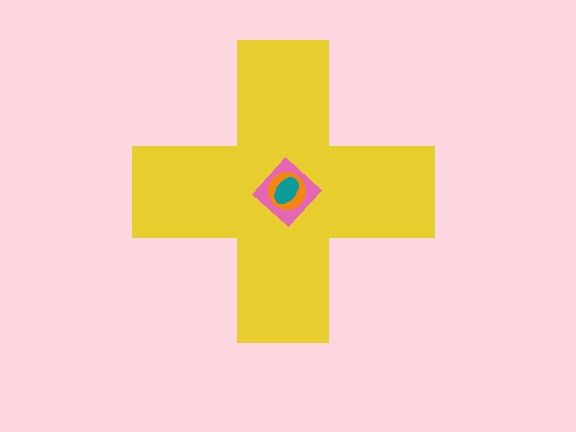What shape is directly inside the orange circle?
The teal ellipse.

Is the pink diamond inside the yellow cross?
Yes.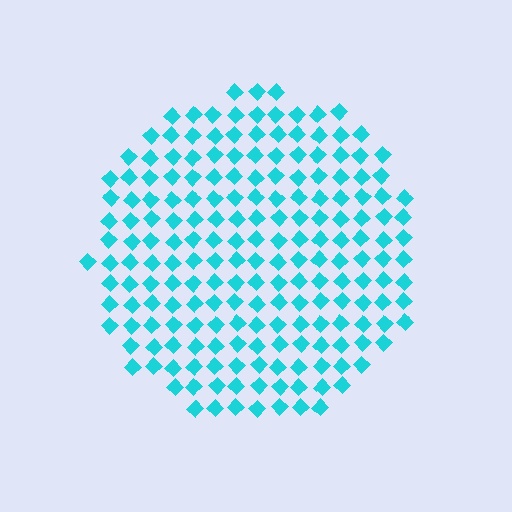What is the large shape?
The large shape is a circle.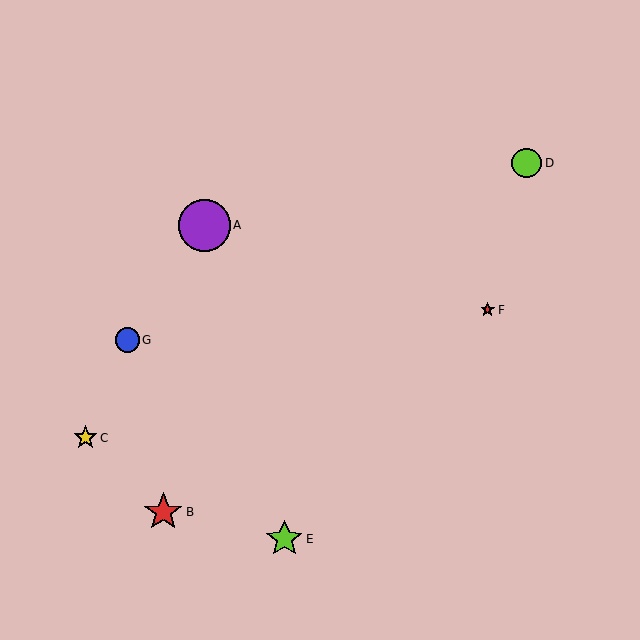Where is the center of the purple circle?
The center of the purple circle is at (204, 225).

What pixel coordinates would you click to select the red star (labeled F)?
Click at (488, 310) to select the red star F.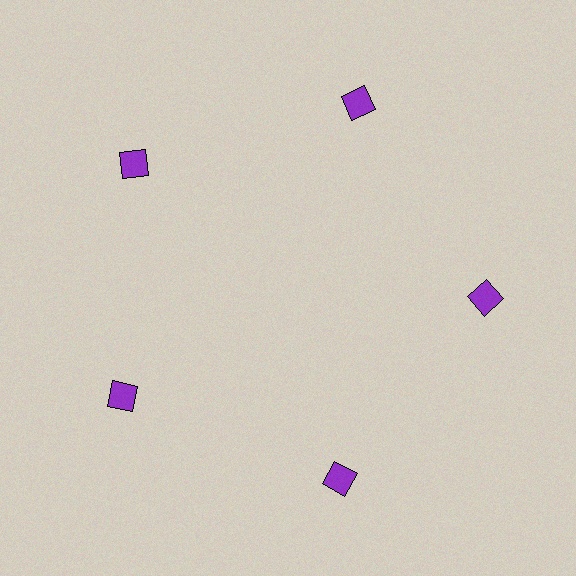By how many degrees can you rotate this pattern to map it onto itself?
The pattern maps onto itself every 72 degrees of rotation.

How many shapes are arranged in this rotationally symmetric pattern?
There are 5 shapes, arranged in 5 groups of 1.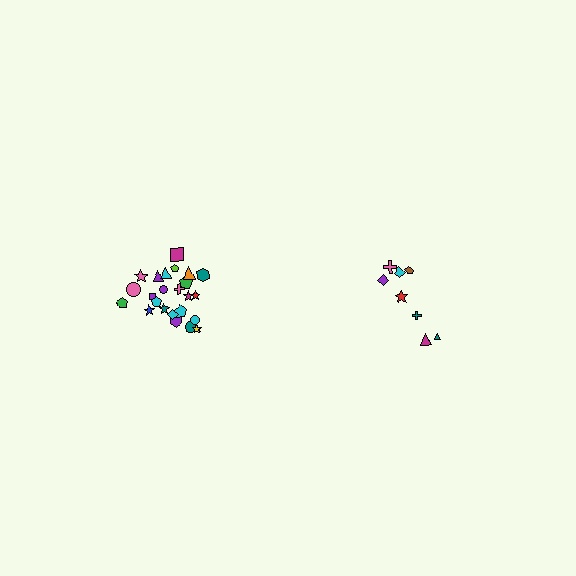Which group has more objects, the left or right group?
The left group.